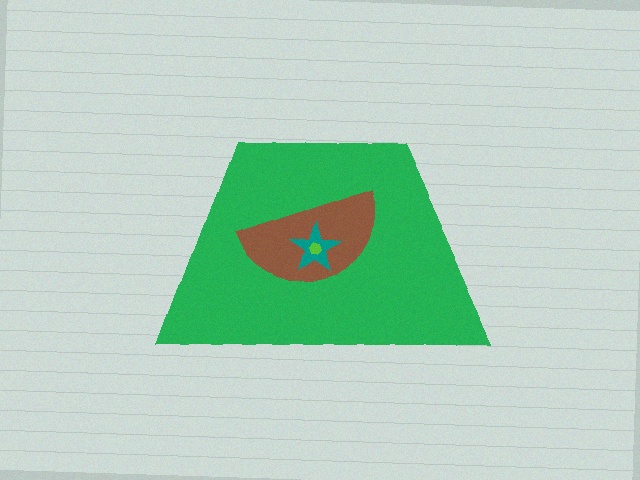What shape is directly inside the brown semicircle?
The teal star.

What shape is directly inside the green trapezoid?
The brown semicircle.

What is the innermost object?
The lime hexagon.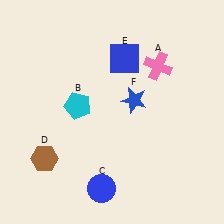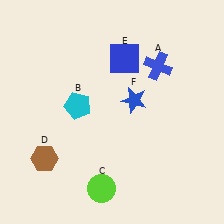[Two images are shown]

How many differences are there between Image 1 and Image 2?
There are 2 differences between the two images.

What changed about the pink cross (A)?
In Image 1, A is pink. In Image 2, it changed to blue.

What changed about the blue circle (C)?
In Image 1, C is blue. In Image 2, it changed to lime.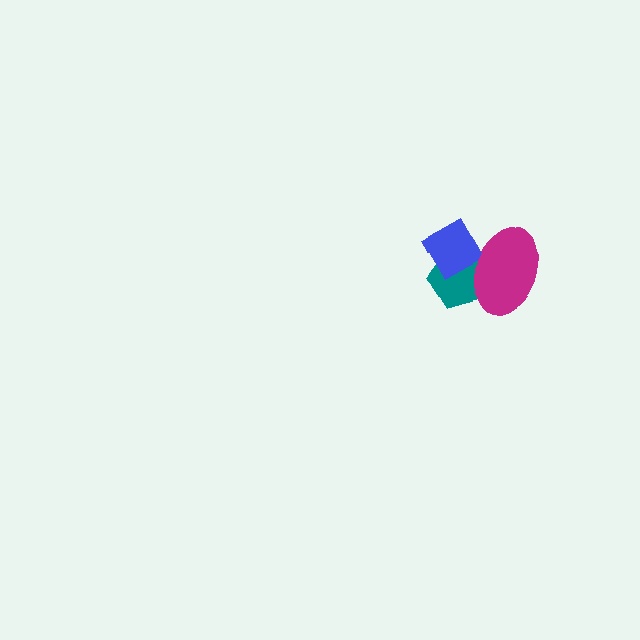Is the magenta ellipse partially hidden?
No, no other shape covers it.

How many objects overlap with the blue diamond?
2 objects overlap with the blue diamond.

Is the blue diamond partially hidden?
Yes, it is partially covered by another shape.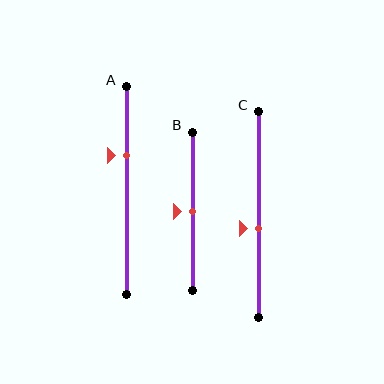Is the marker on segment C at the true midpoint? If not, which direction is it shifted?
No, the marker on segment C is shifted downward by about 7% of the segment length.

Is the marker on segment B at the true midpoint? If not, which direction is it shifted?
Yes, the marker on segment B is at the true midpoint.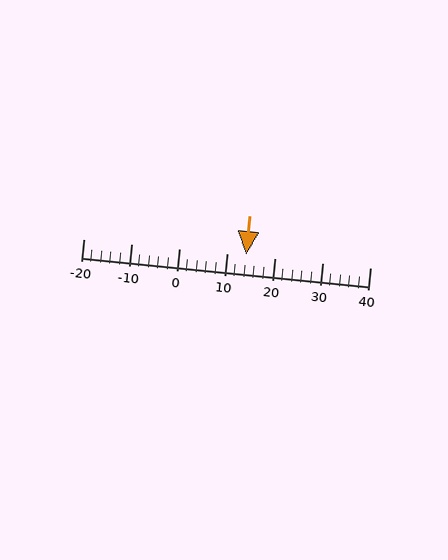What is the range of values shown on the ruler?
The ruler shows values from -20 to 40.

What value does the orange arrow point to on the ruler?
The orange arrow points to approximately 14.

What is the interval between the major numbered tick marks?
The major tick marks are spaced 10 units apart.